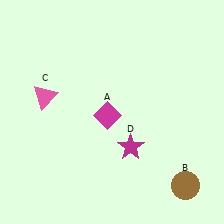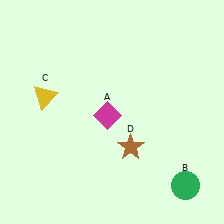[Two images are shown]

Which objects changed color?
B changed from brown to green. C changed from pink to yellow. D changed from magenta to brown.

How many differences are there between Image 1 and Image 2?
There are 3 differences between the two images.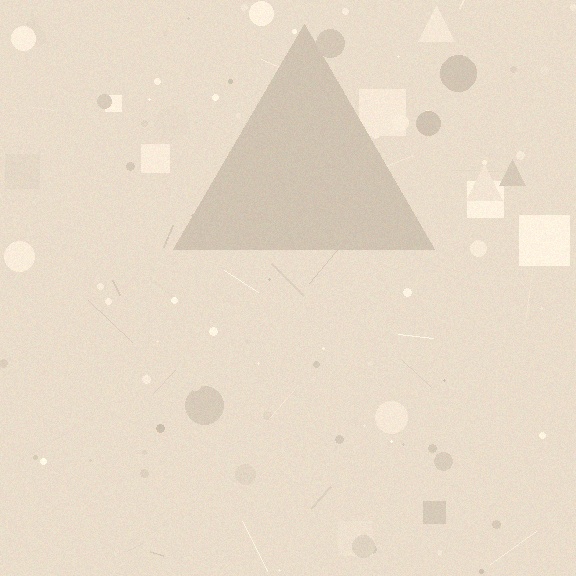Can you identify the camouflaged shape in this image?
The camouflaged shape is a triangle.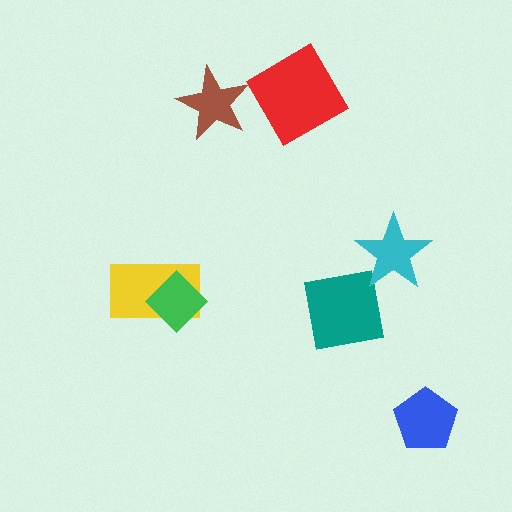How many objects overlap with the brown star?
0 objects overlap with the brown star.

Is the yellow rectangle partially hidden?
Yes, it is partially covered by another shape.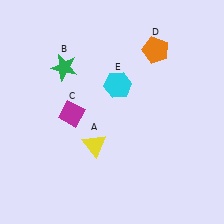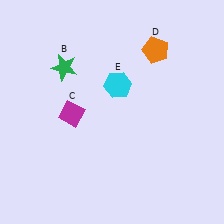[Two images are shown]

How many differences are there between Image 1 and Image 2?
There is 1 difference between the two images.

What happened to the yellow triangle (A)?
The yellow triangle (A) was removed in Image 2. It was in the bottom-left area of Image 1.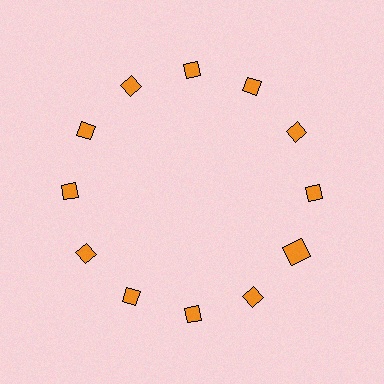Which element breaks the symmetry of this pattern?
The orange square at roughly the 4 o'clock position breaks the symmetry. All other shapes are orange diamonds.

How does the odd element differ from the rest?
It has a different shape: square instead of diamond.